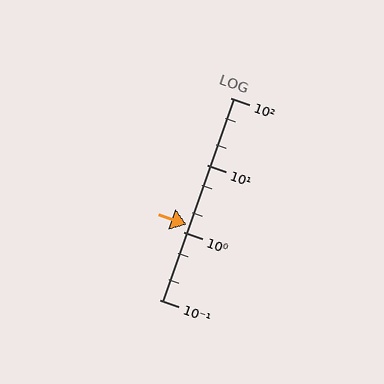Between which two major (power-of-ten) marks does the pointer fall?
The pointer is between 1 and 10.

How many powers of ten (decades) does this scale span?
The scale spans 3 decades, from 0.1 to 100.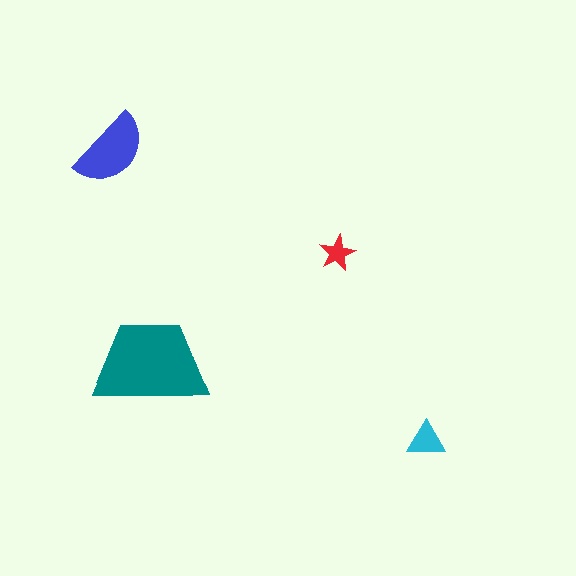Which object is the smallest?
The red star.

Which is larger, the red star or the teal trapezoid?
The teal trapezoid.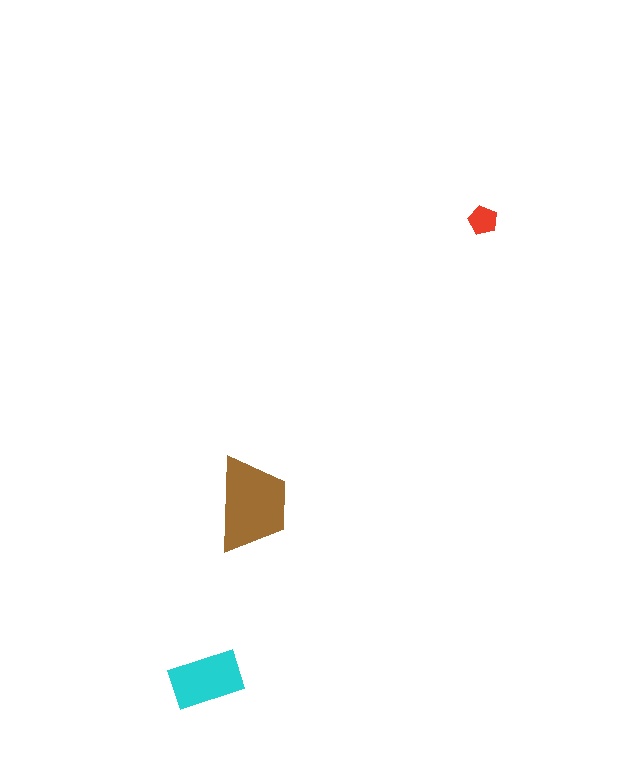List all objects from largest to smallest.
The brown trapezoid, the cyan rectangle, the red pentagon.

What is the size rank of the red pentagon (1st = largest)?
3rd.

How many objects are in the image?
There are 3 objects in the image.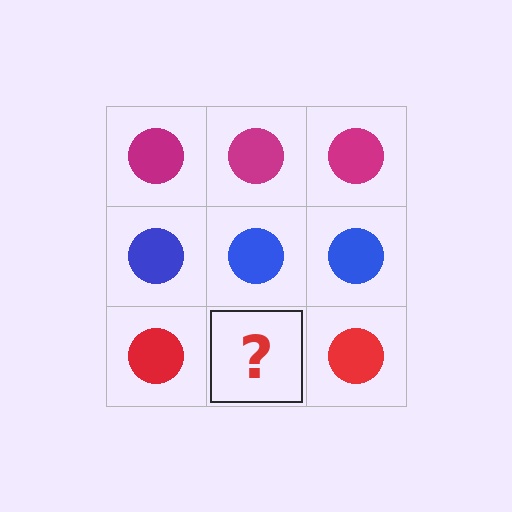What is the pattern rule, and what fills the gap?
The rule is that each row has a consistent color. The gap should be filled with a red circle.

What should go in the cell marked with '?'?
The missing cell should contain a red circle.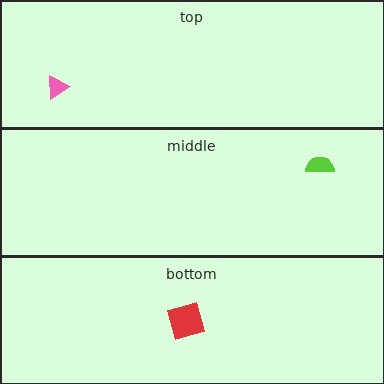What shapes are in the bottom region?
The red square.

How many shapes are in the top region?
1.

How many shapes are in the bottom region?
1.